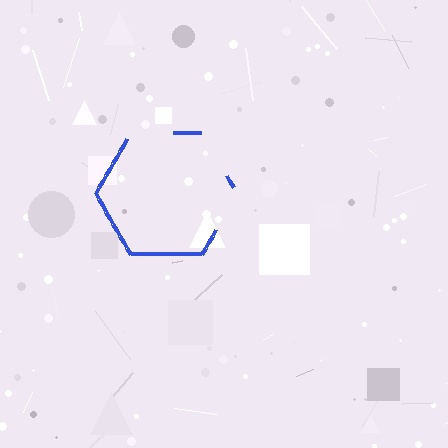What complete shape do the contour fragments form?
The contour fragments form a hexagon.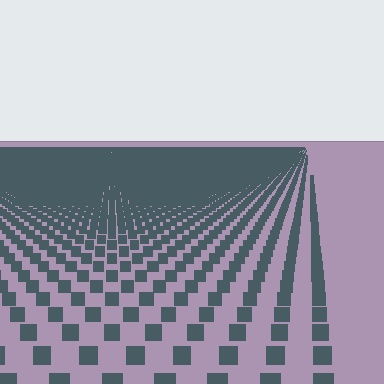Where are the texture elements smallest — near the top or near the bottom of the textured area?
Near the top.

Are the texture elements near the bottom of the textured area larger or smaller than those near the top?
Larger. Near the bottom, elements are closer to the viewer and appear at a bigger on-screen size.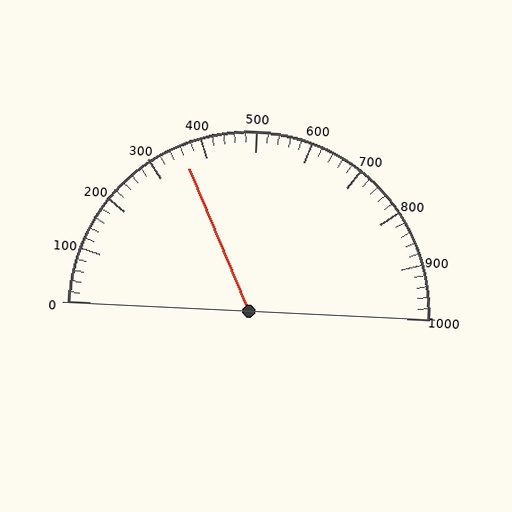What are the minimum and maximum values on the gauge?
The gauge ranges from 0 to 1000.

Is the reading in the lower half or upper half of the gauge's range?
The reading is in the lower half of the range (0 to 1000).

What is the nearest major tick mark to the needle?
The nearest major tick mark is 400.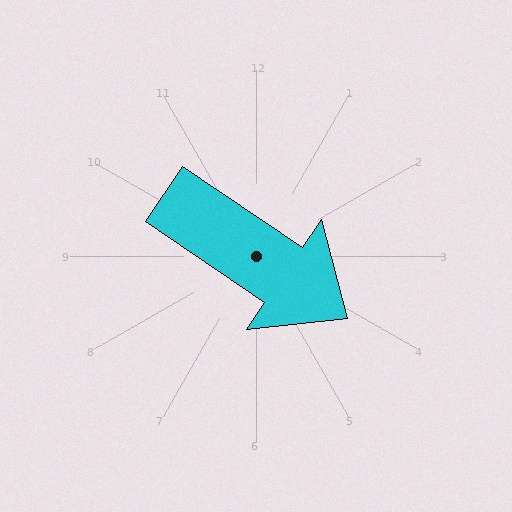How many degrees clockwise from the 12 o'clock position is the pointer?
Approximately 124 degrees.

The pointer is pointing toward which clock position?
Roughly 4 o'clock.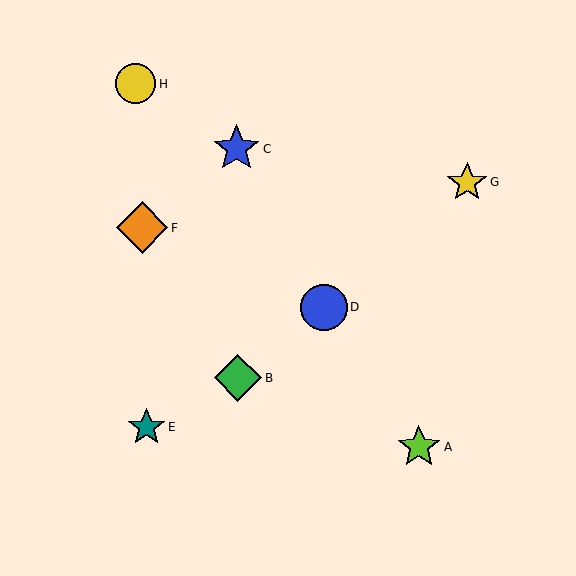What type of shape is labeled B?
Shape B is a green diamond.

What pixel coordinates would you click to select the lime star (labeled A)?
Click at (419, 447) to select the lime star A.